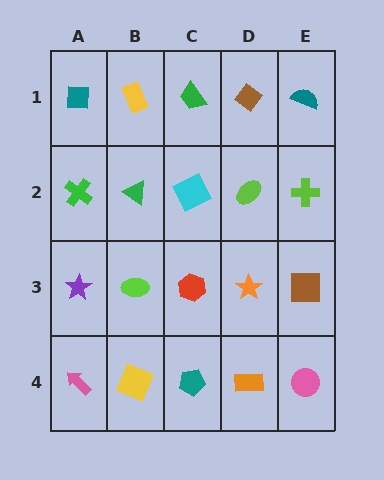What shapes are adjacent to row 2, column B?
A yellow rectangle (row 1, column B), a lime ellipse (row 3, column B), a green cross (row 2, column A), a cyan square (row 2, column C).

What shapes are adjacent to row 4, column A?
A purple star (row 3, column A), a yellow square (row 4, column B).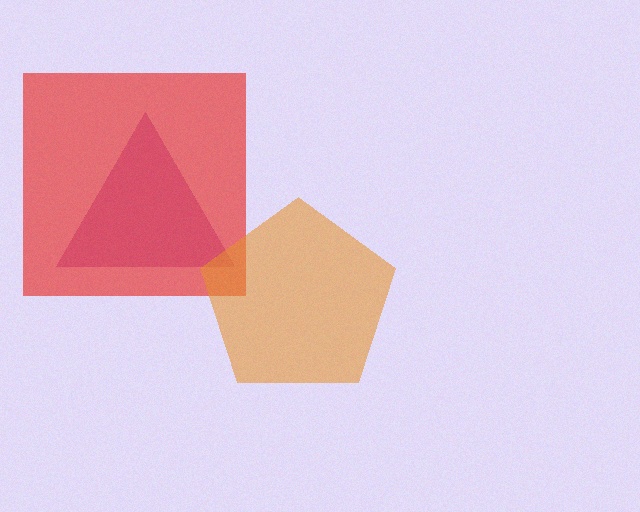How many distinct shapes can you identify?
There are 3 distinct shapes: a purple triangle, a red square, an orange pentagon.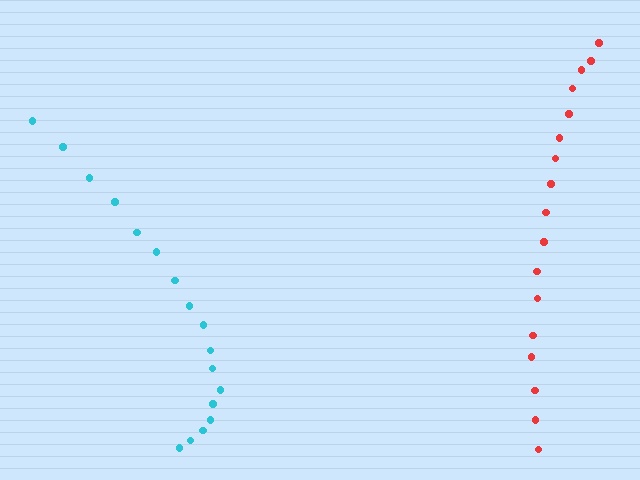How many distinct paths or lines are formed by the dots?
There are 2 distinct paths.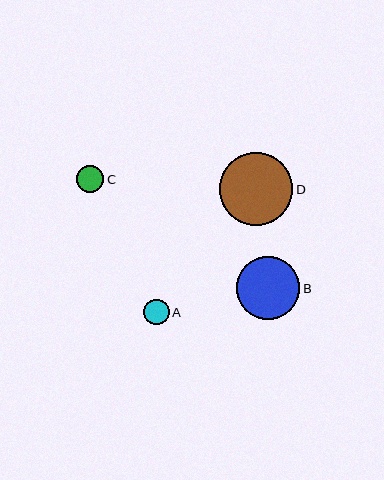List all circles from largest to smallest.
From largest to smallest: D, B, C, A.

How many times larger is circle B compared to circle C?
Circle B is approximately 2.3 times the size of circle C.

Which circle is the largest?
Circle D is the largest with a size of approximately 73 pixels.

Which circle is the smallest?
Circle A is the smallest with a size of approximately 25 pixels.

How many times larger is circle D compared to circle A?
Circle D is approximately 2.9 times the size of circle A.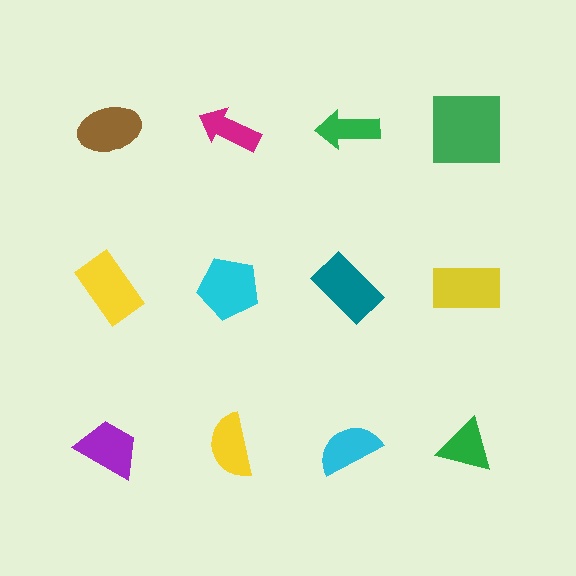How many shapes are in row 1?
4 shapes.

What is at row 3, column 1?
A purple trapezoid.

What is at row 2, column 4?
A yellow rectangle.